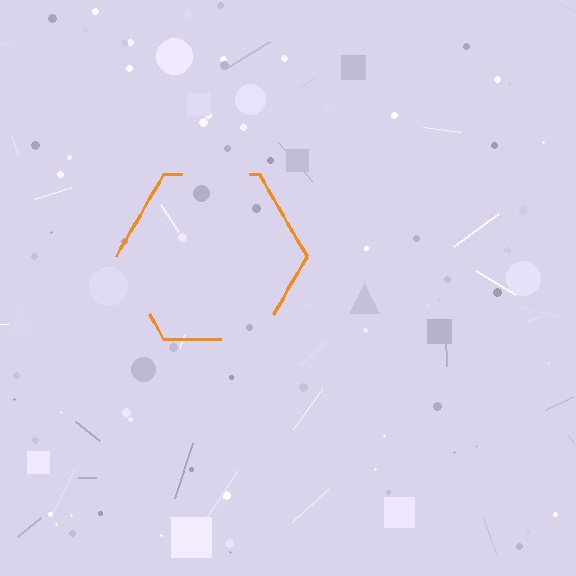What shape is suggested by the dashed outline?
The dashed outline suggests a hexagon.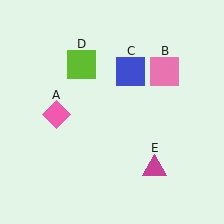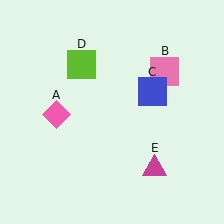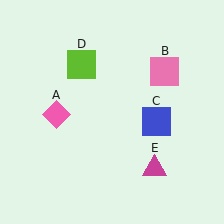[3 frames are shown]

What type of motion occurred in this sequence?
The blue square (object C) rotated clockwise around the center of the scene.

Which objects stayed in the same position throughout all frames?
Pink diamond (object A) and pink square (object B) and lime square (object D) and magenta triangle (object E) remained stationary.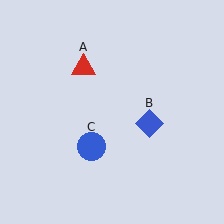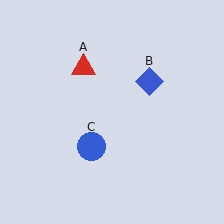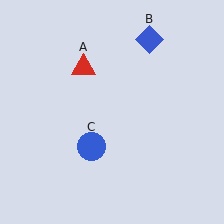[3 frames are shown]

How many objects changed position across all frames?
1 object changed position: blue diamond (object B).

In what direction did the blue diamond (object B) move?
The blue diamond (object B) moved up.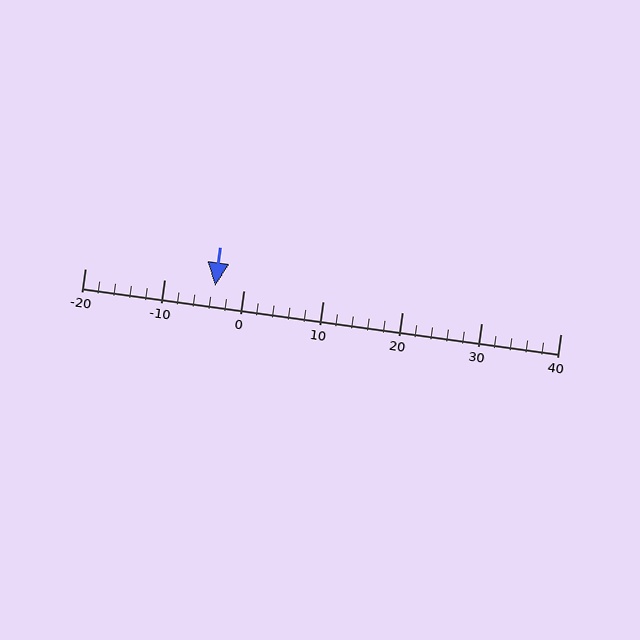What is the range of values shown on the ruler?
The ruler shows values from -20 to 40.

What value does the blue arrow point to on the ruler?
The blue arrow points to approximately -4.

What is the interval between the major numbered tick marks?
The major tick marks are spaced 10 units apart.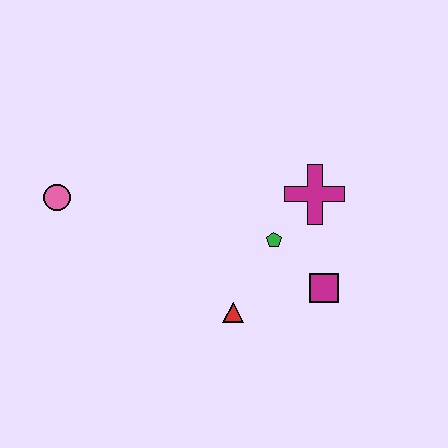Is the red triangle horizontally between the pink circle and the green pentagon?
Yes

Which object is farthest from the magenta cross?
The pink circle is farthest from the magenta cross.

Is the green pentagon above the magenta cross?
No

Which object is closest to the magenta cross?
The green pentagon is closest to the magenta cross.